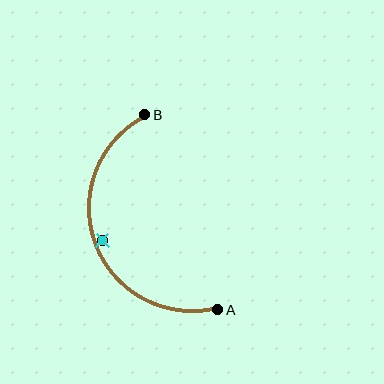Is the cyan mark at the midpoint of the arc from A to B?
No — the cyan mark does not lie on the arc at all. It sits slightly inside the curve.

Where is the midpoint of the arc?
The arc midpoint is the point on the curve farthest from the straight line joining A and B. It sits to the left of that line.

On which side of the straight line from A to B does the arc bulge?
The arc bulges to the left of the straight line connecting A and B.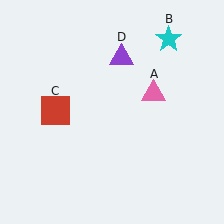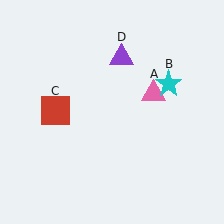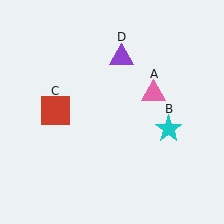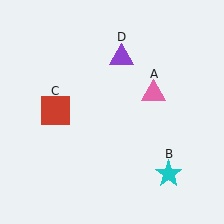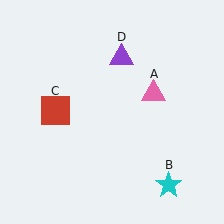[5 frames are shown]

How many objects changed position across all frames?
1 object changed position: cyan star (object B).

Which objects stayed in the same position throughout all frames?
Pink triangle (object A) and red square (object C) and purple triangle (object D) remained stationary.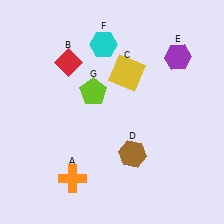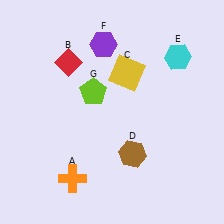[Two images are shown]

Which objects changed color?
E changed from purple to cyan. F changed from cyan to purple.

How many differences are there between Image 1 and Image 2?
There are 2 differences between the two images.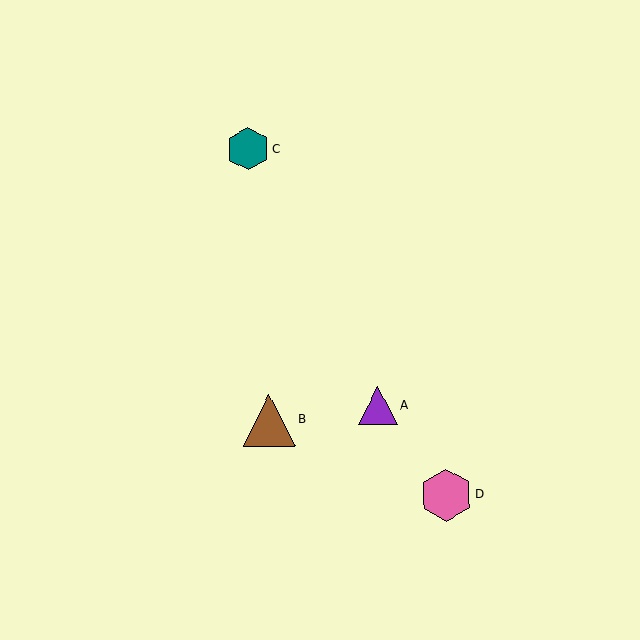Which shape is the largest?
The brown triangle (labeled B) is the largest.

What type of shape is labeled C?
Shape C is a teal hexagon.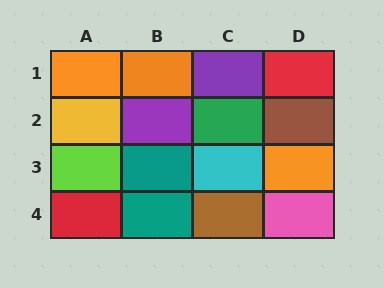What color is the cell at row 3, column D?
Orange.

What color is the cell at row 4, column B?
Teal.